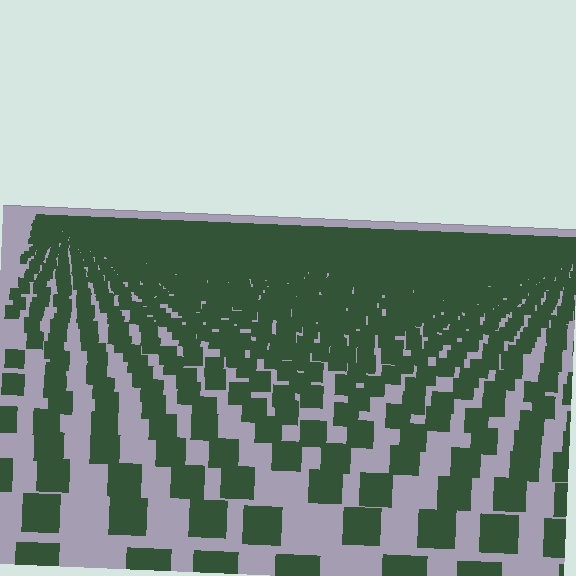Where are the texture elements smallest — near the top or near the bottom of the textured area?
Near the top.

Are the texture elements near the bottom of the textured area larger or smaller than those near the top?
Larger. Near the bottom, elements are closer to the viewer and appear at a bigger on-screen size.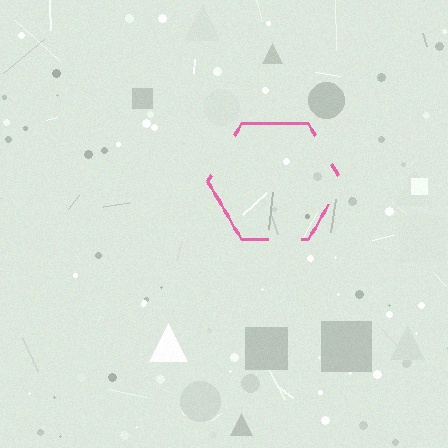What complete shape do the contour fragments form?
The contour fragments form a hexagon.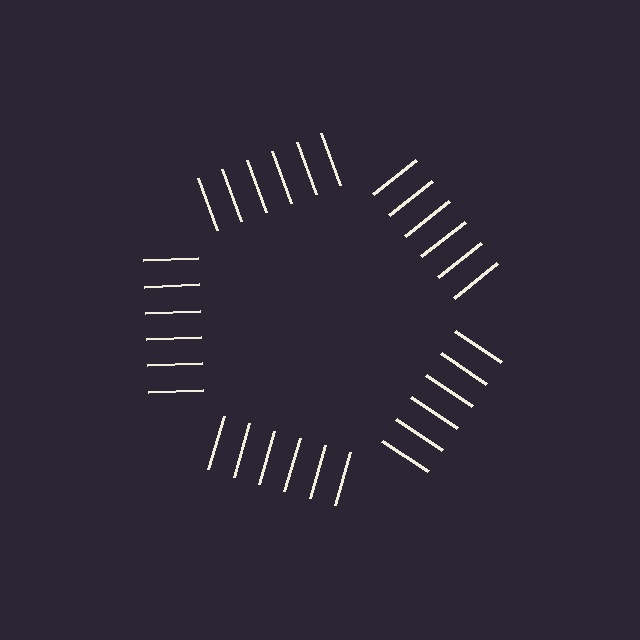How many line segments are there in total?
30 — 6 along each of the 5 edges.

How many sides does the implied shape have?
5 sides — the line-ends trace a pentagon.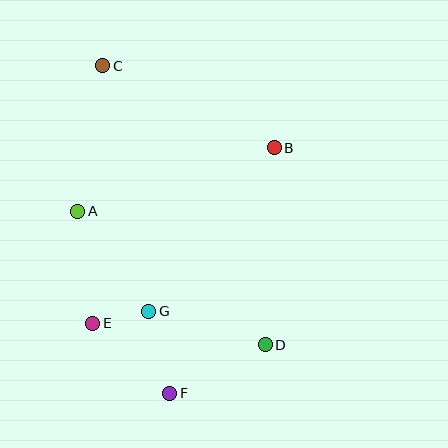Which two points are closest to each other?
Points E and G are closest to each other.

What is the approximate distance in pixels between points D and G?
The distance between D and G is approximately 121 pixels.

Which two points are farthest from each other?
Points C and F are farthest from each other.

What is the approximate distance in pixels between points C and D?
The distance between C and D is approximately 323 pixels.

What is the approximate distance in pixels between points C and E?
The distance between C and E is approximately 258 pixels.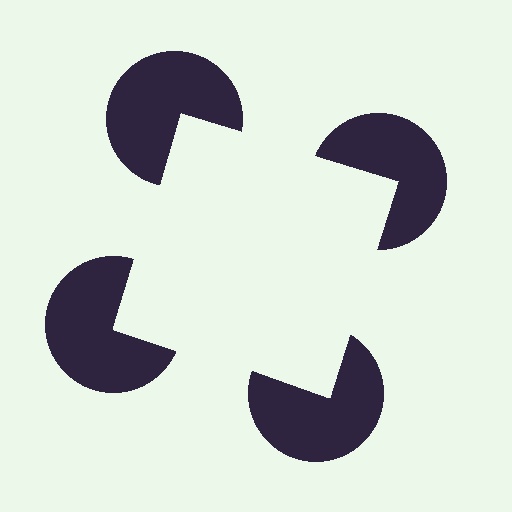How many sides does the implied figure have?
4 sides.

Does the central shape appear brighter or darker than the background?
It typically appears slightly brighter than the background, even though no actual brightness change is drawn.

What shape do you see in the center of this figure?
An illusory square — its edges are inferred from the aligned wedge cuts in the pac-man discs, not physically drawn.